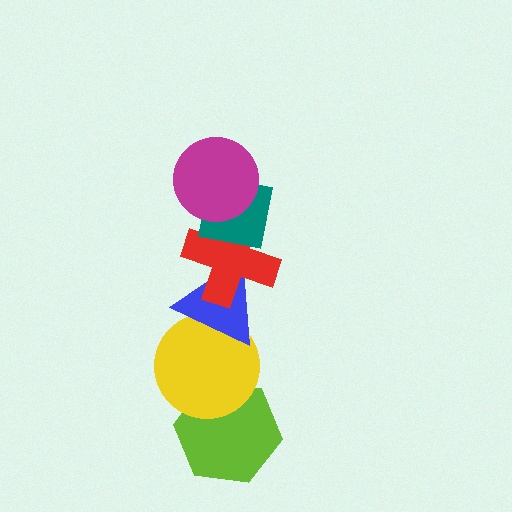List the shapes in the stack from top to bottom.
From top to bottom: the magenta circle, the teal square, the red cross, the blue triangle, the yellow circle, the lime hexagon.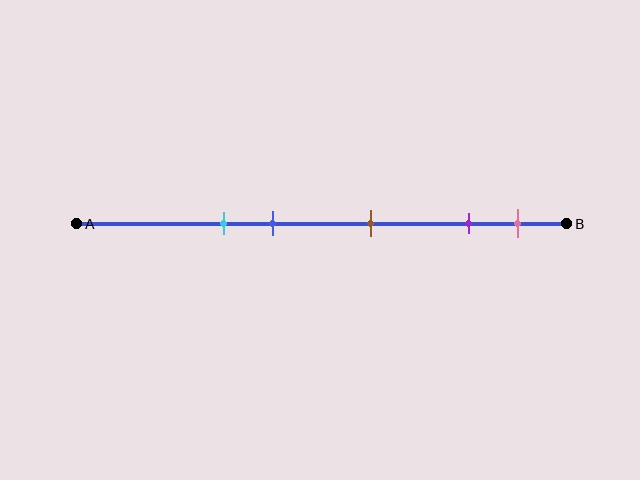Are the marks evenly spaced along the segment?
No, the marks are not evenly spaced.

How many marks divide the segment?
There are 5 marks dividing the segment.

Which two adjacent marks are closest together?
The purple and pink marks are the closest adjacent pair.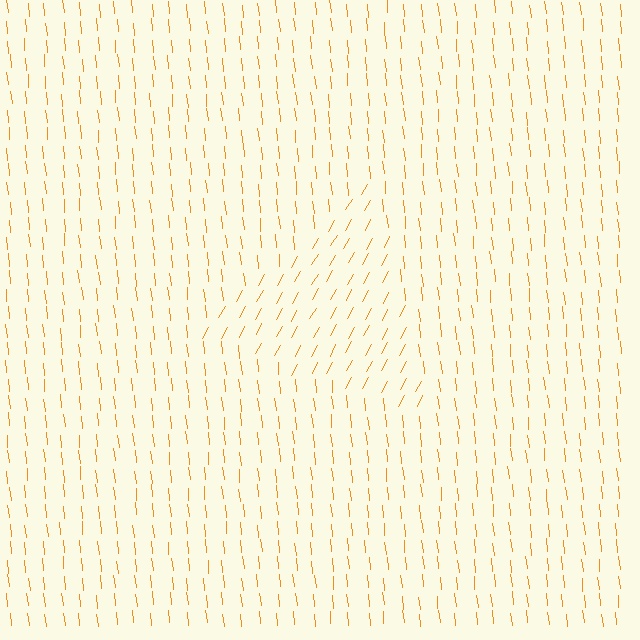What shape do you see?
I see a triangle.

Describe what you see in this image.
The image is filled with small orange line segments. A triangle region in the image has lines oriented differently from the surrounding lines, creating a visible texture boundary.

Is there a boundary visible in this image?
Yes, there is a texture boundary formed by a change in line orientation.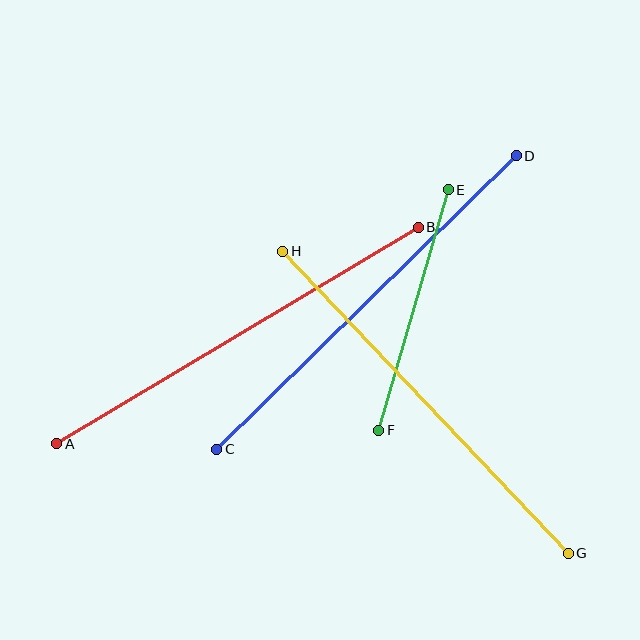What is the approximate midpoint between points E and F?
The midpoint is at approximately (414, 310) pixels.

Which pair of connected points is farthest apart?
Points A and B are farthest apart.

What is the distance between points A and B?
The distance is approximately 421 pixels.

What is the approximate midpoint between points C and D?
The midpoint is at approximately (367, 302) pixels.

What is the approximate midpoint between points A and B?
The midpoint is at approximately (238, 335) pixels.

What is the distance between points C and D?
The distance is approximately 419 pixels.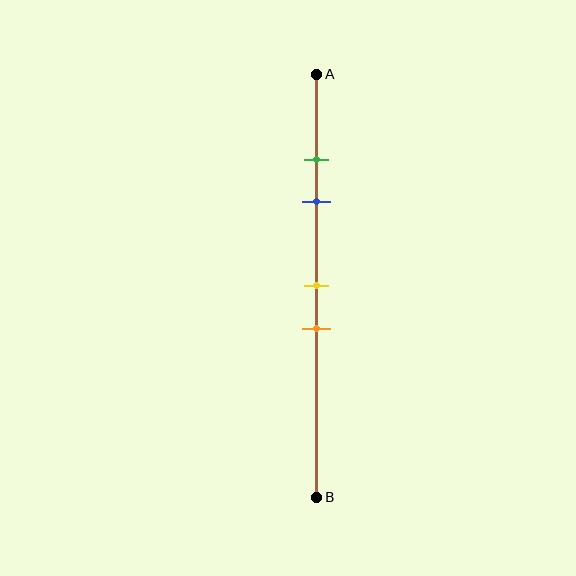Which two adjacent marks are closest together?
The green and blue marks are the closest adjacent pair.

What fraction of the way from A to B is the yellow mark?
The yellow mark is approximately 50% (0.5) of the way from A to B.